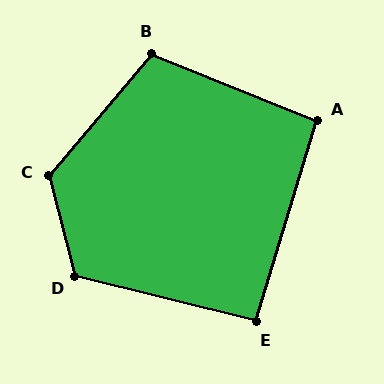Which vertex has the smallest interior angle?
E, at approximately 93 degrees.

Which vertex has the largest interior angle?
C, at approximately 125 degrees.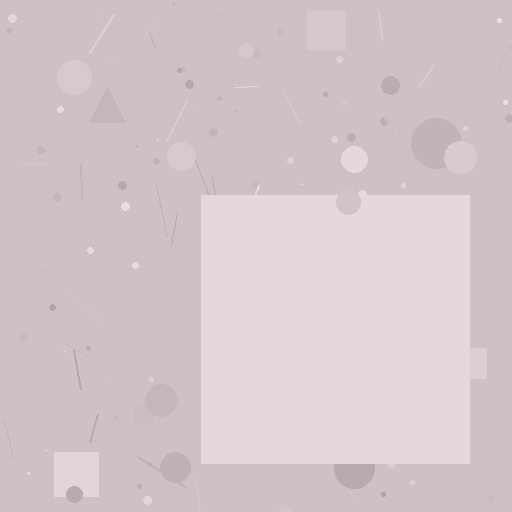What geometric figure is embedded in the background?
A square is embedded in the background.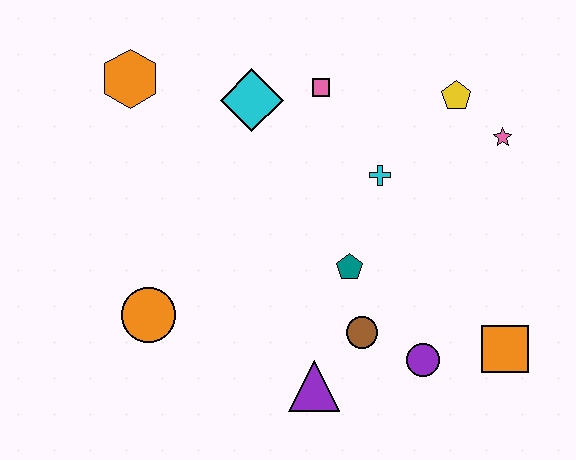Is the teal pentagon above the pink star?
No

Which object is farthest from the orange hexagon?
The orange square is farthest from the orange hexagon.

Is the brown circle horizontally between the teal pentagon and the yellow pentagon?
Yes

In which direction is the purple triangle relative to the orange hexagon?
The purple triangle is below the orange hexagon.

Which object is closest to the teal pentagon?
The brown circle is closest to the teal pentagon.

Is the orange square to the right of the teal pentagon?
Yes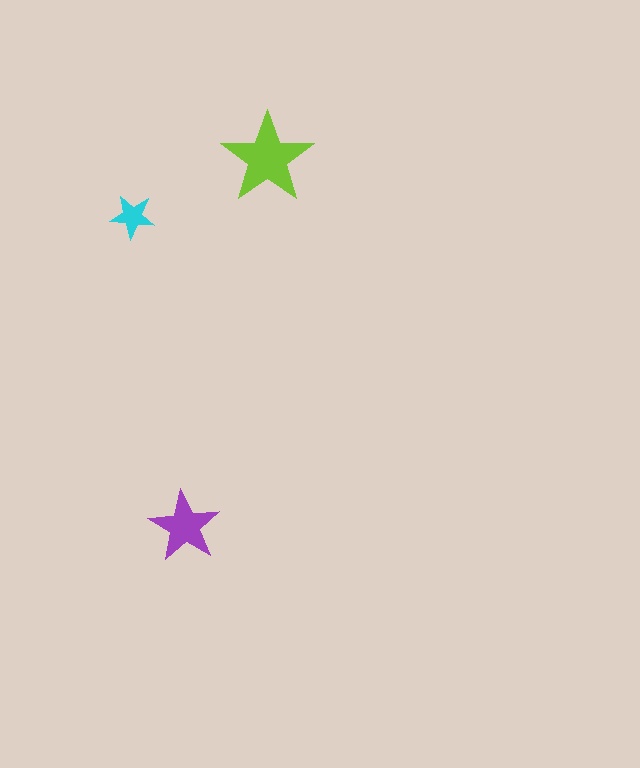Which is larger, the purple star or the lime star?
The lime one.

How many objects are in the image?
There are 3 objects in the image.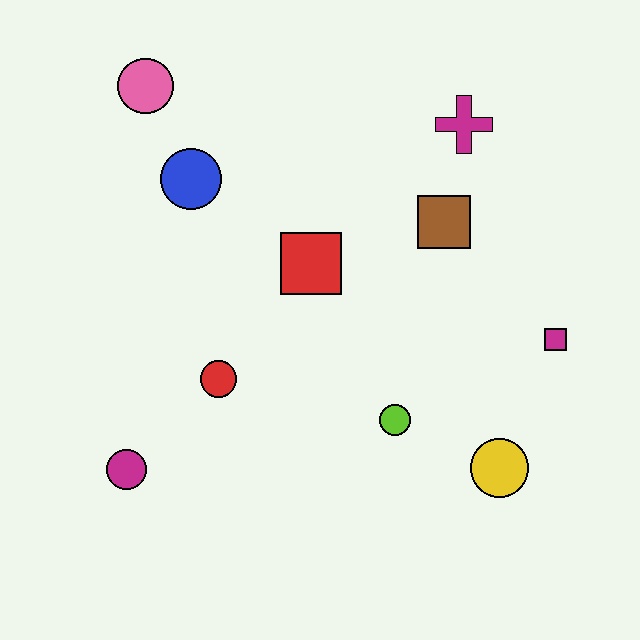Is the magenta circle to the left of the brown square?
Yes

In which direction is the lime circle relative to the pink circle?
The lime circle is below the pink circle.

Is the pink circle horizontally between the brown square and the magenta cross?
No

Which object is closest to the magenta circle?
The red circle is closest to the magenta circle.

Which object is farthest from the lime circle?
The pink circle is farthest from the lime circle.